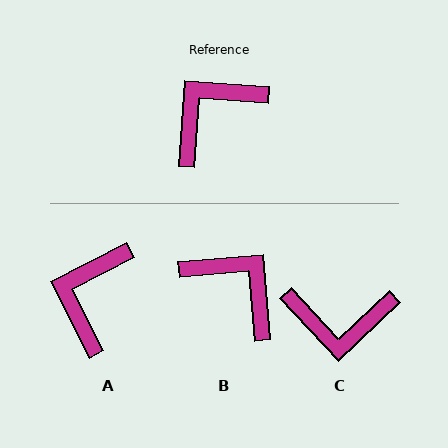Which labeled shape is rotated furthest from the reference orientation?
C, about 137 degrees away.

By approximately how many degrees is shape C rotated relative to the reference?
Approximately 137 degrees counter-clockwise.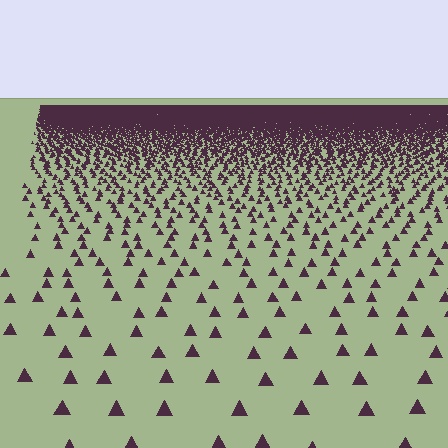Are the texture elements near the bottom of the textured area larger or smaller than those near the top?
Larger. Near the bottom, elements are closer to the viewer and appear at a bigger on-screen size.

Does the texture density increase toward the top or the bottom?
Density increases toward the top.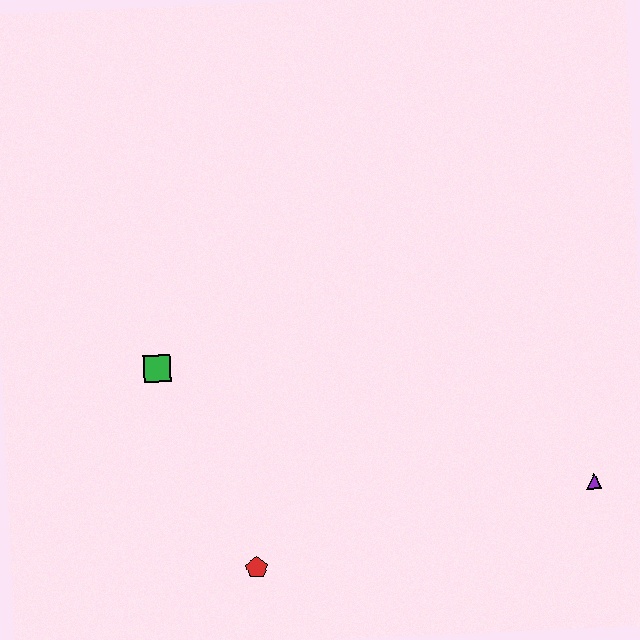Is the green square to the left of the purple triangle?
Yes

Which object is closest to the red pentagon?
The green square is closest to the red pentagon.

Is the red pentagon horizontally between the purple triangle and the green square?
Yes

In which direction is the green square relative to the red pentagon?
The green square is above the red pentagon.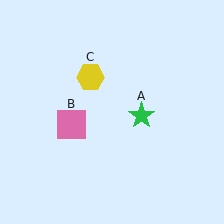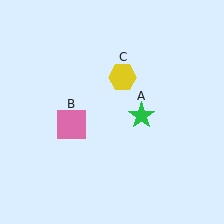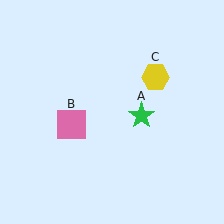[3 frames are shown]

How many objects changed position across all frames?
1 object changed position: yellow hexagon (object C).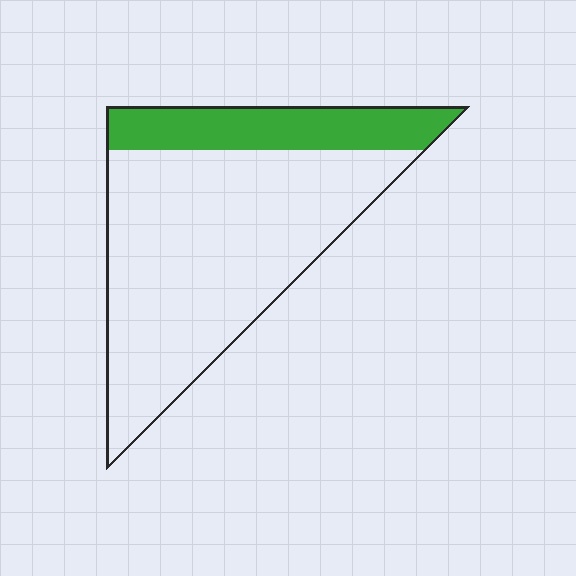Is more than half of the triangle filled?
No.